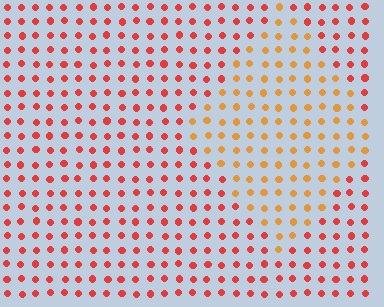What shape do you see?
I see a diamond.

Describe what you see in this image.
The image is filled with small red elements in a uniform arrangement. A diamond-shaped region is visible where the elements are tinted to a slightly different hue, forming a subtle color boundary.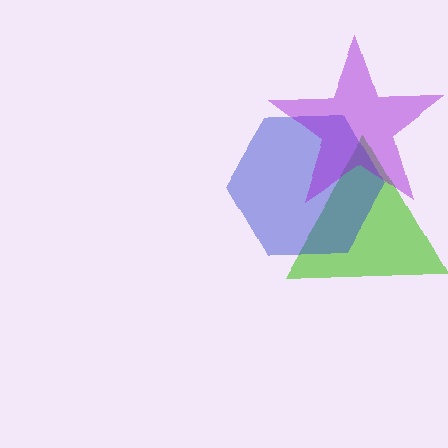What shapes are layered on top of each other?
The layered shapes are: a lime triangle, a blue hexagon, a purple star.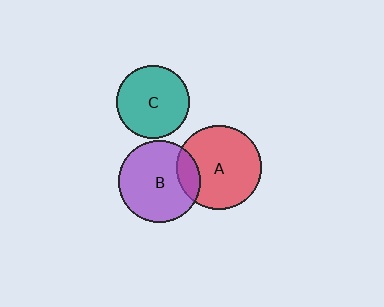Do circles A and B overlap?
Yes.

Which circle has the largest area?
Circle A (red).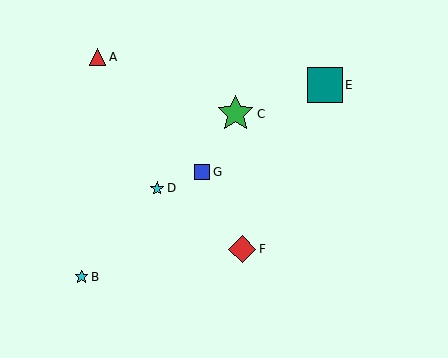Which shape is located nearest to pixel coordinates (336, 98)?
The teal square (labeled E) at (325, 85) is nearest to that location.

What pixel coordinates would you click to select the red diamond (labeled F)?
Click at (242, 249) to select the red diamond F.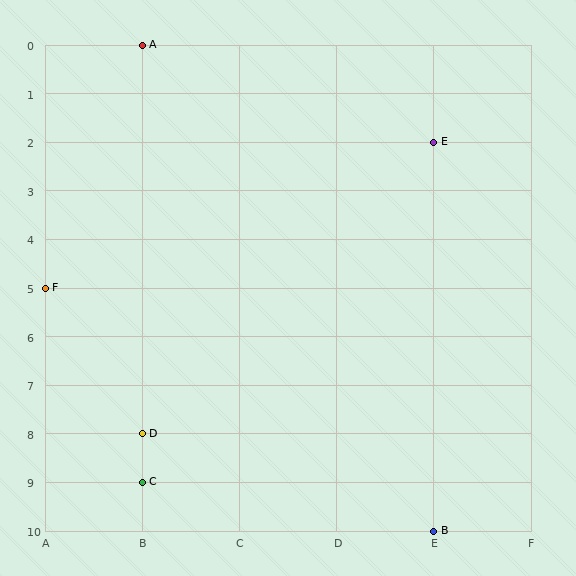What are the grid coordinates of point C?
Point C is at grid coordinates (B, 9).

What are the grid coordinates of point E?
Point E is at grid coordinates (E, 2).